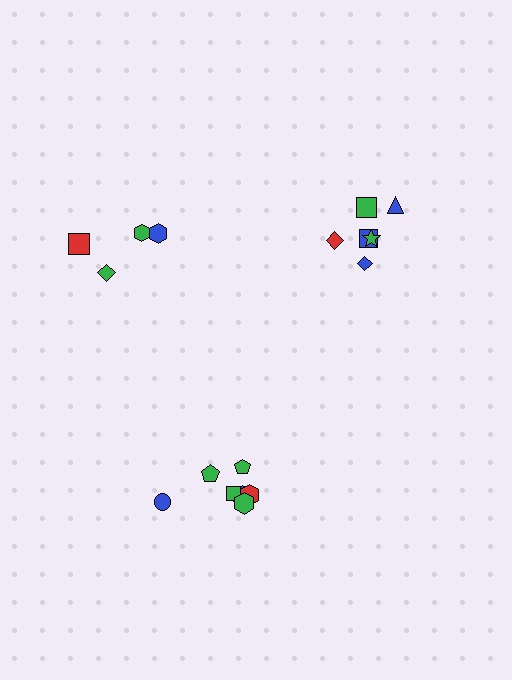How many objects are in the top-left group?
There are 4 objects.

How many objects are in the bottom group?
There are 7 objects.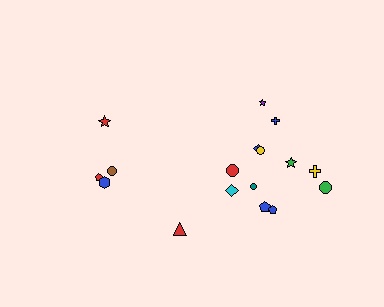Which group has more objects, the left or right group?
The right group.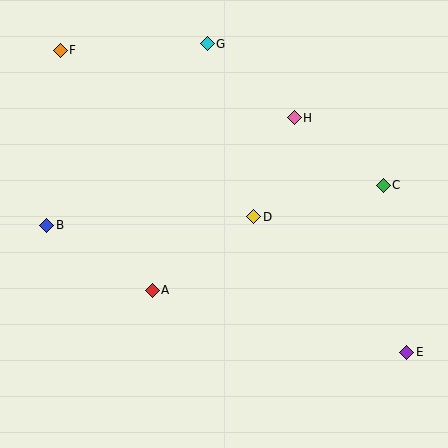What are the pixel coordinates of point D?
Point D is at (254, 217).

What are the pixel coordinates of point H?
Point H is at (294, 118).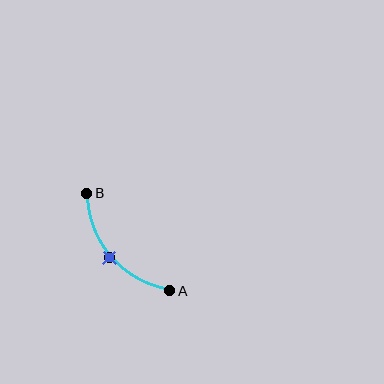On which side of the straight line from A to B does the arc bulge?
The arc bulges below and to the left of the straight line connecting A and B.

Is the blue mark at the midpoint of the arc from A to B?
Yes. The blue mark lies on the arc at equal arc-length from both A and B — it is the arc midpoint.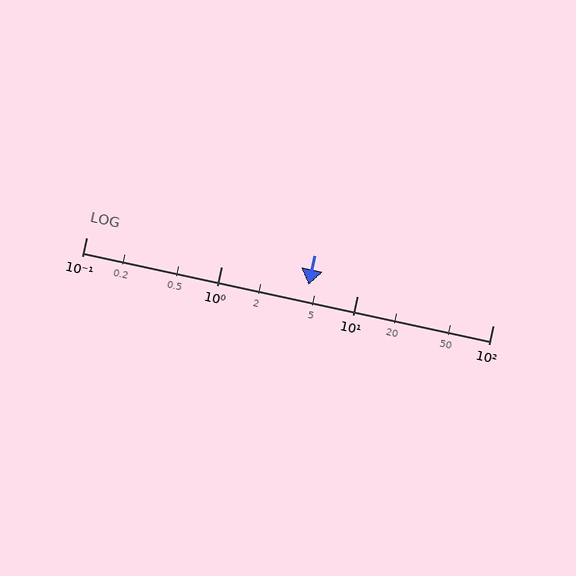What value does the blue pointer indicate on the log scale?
The pointer indicates approximately 4.4.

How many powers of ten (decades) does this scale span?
The scale spans 3 decades, from 0.1 to 100.